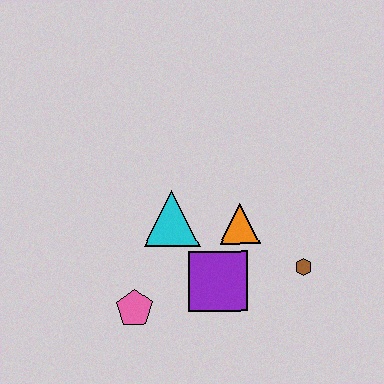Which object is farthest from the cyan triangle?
The brown hexagon is farthest from the cyan triangle.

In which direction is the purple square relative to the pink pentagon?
The purple square is to the right of the pink pentagon.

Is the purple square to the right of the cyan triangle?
Yes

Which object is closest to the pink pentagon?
The purple square is closest to the pink pentagon.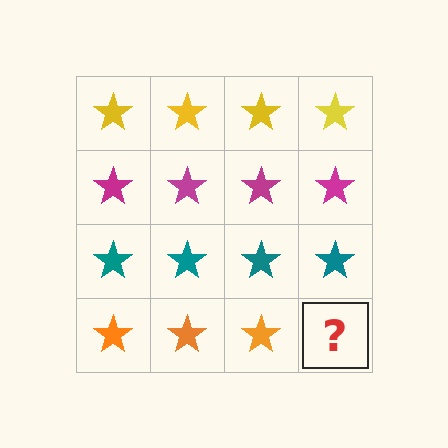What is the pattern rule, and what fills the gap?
The rule is that each row has a consistent color. The gap should be filled with an orange star.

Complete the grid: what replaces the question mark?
The question mark should be replaced with an orange star.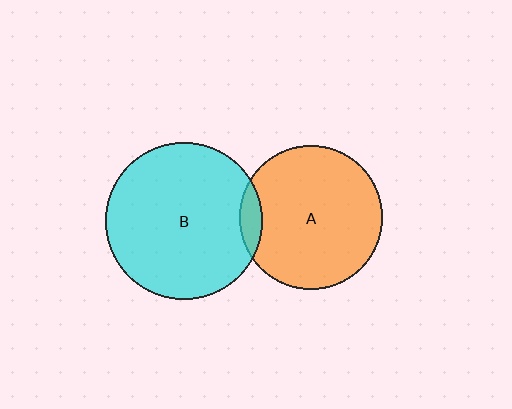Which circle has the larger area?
Circle B (cyan).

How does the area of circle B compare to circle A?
Approximately 1.2 times.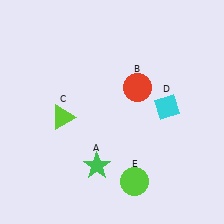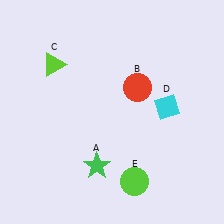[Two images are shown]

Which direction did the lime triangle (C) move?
The lime triangle (C) moved up.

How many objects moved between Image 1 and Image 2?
1 object moved between the two images.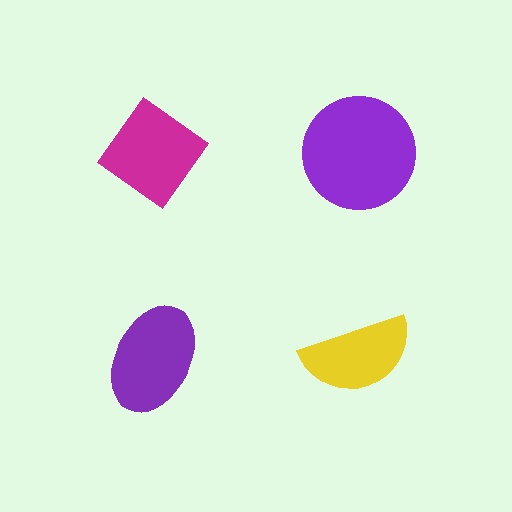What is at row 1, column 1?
A magenta diamond.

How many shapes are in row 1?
2 shapes.